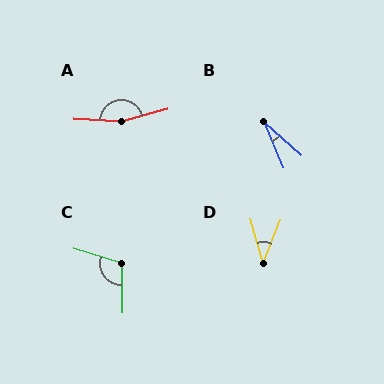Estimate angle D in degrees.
Approximately 38 degrees.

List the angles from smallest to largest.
B (25°), D (38°), C (107°), A (161°).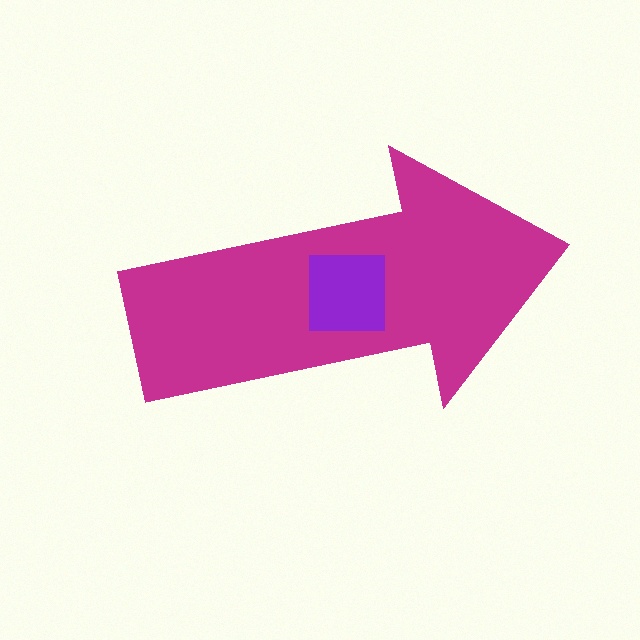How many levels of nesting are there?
2.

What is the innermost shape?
The purple square.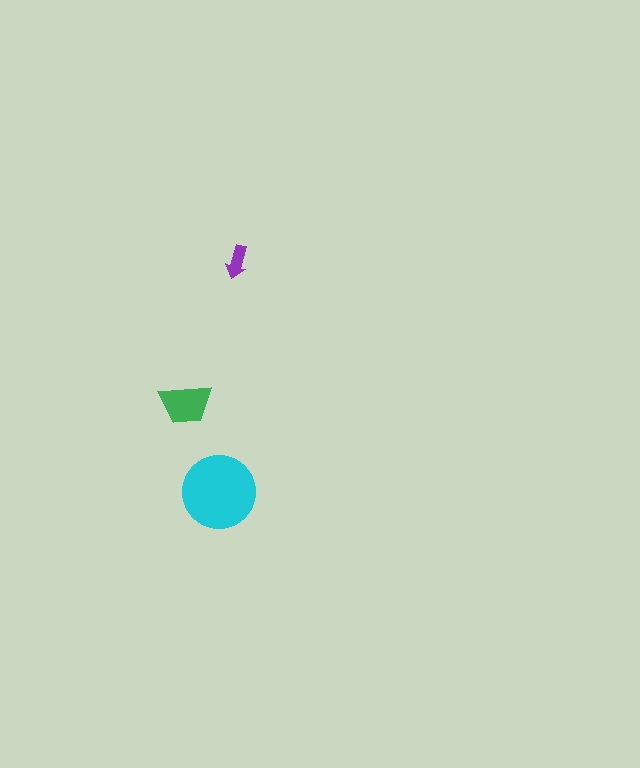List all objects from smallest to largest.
The purple arrow, the green trapezoid, the cyan circle.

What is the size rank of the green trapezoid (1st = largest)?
2nd.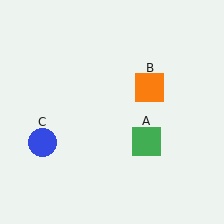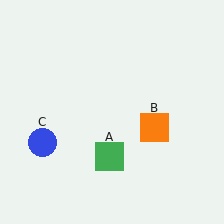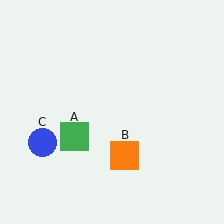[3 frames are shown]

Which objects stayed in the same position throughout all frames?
Blue circle (object C) remained stationary.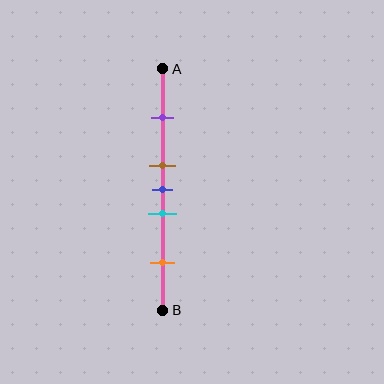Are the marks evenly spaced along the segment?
No, the marks are not evenly spaced.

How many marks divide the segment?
There are 5 marks dividing the segment.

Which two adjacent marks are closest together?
The brown and blue marks are the closest adjacent pair.